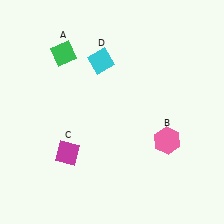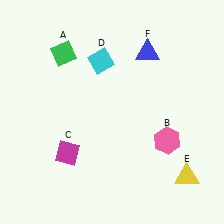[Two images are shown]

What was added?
A yellow triangle (E), a blue triangle (F) were added in Image 2.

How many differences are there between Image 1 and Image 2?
There are 2 differences between the two images.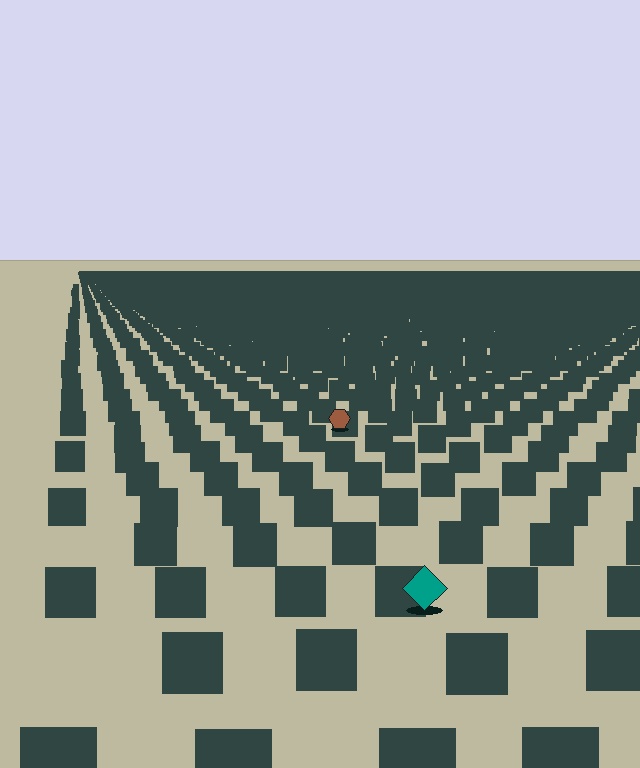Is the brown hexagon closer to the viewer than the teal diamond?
No. The teal diamond is closer — you can tell from the texture gradient: the ground texture is coarser near it.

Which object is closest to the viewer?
The teal diamond is closest. The texture marks near it are larger and more spread out.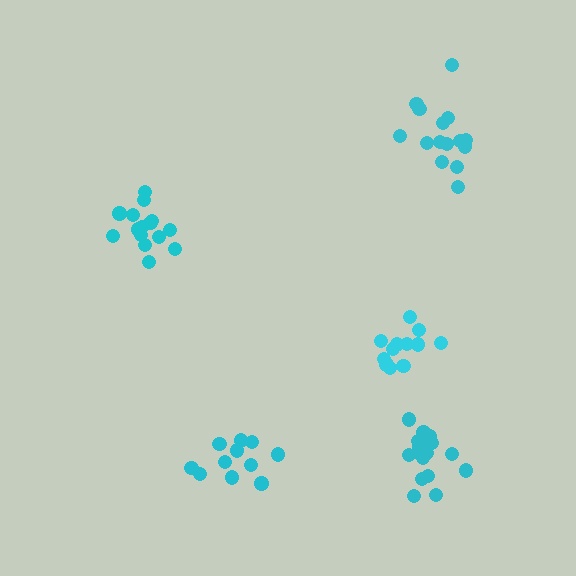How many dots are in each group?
Group 1: 15 dots, Group 2: 11 dots, Group 3: 15 dots, Group 4: 12 dots, Group 5: 16 dots (69 total).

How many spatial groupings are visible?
There are 5 spatial groupings.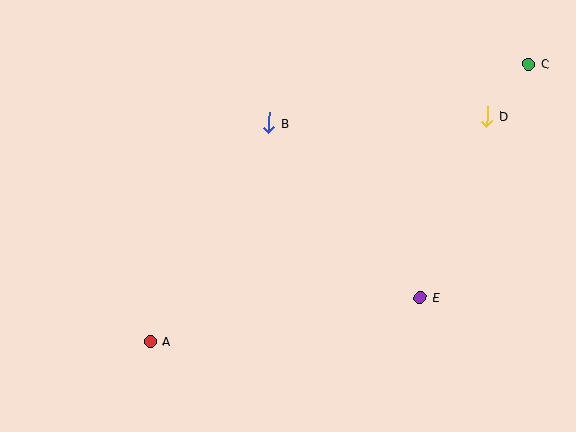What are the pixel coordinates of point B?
Point B is at (269, 123).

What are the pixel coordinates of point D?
Point D is at (487, 116).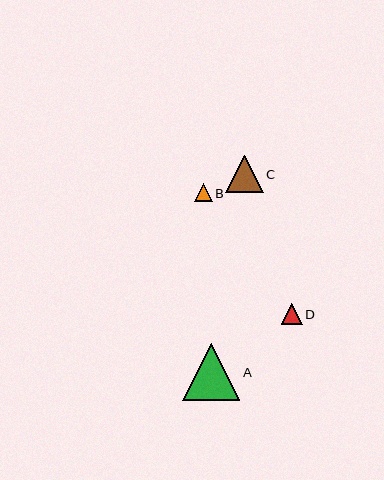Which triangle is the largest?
Triangle A is the largest with a size of approximately 57 pixels.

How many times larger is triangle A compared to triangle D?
Triangle A is approximately 2.7 times the size of triangle D.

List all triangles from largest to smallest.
From largest to smallest: A, C, D, B.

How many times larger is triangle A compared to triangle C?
Triangle A is approximately 1.5 times the size of triangle C.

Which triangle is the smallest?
Triangle B is the smallest with a size of approximately 18 pixels.